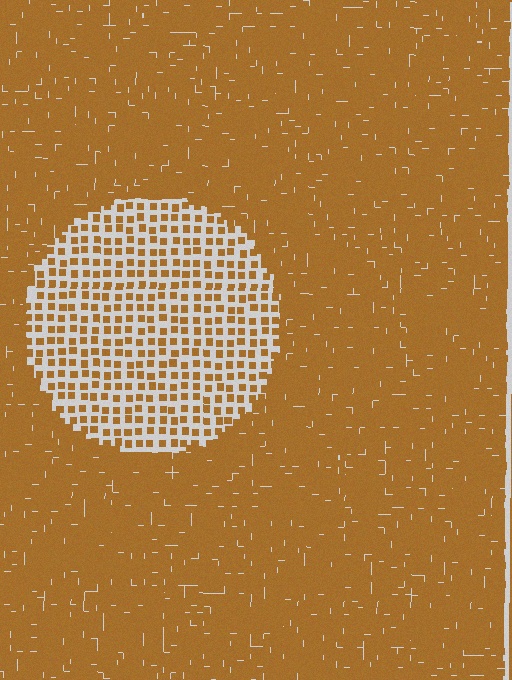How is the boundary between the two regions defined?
The boundary is defined by a change in element density (approximately 2.8x ratio). All elements are the same color, size, and shape.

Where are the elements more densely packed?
The elements are more densely packed outside the circle boundary.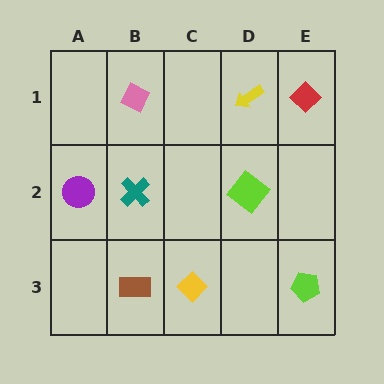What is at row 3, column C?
A yellow diamond.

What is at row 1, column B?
A pink diamond.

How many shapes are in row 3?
3 shapes.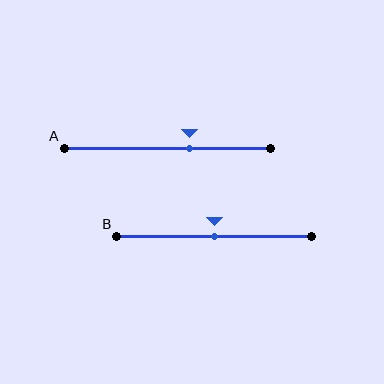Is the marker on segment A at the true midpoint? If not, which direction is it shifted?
No, the marker on segment A is shifted to the right by about 10% of the segment length.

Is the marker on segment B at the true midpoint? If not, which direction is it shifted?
Yes, the marker on segment B is at the true midpoint.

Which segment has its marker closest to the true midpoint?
Segment B has its marker closest to the true midpoint.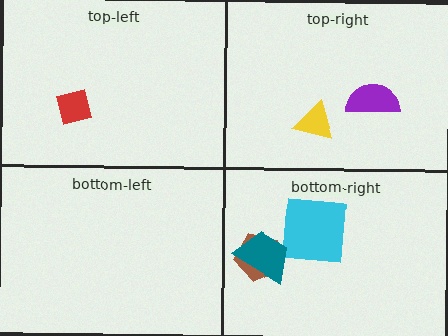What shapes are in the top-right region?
The yellow triangle, the purple semicircle.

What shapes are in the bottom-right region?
The cyan square, the brown pentagon, the teal trapezoid.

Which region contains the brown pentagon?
The bottom-right region.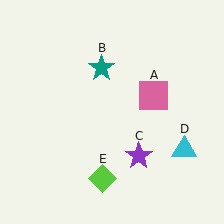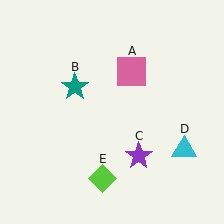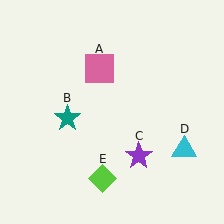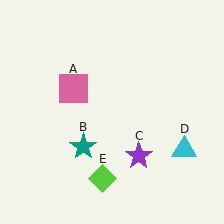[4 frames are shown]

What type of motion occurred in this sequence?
The pink square (object A), teal star (object B) rotated counterclockwise around the center of the scene.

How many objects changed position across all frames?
2 objects changed position: pink square (object A), teal star (object B).